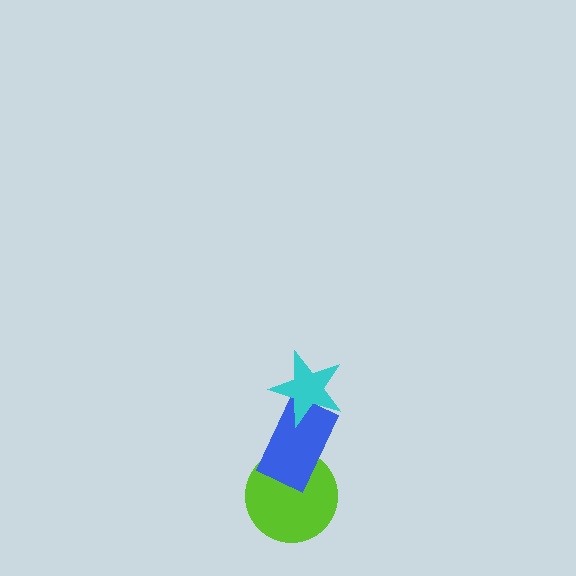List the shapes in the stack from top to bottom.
From top to bottom: the cyan star, the blue rectangle, the lime circle.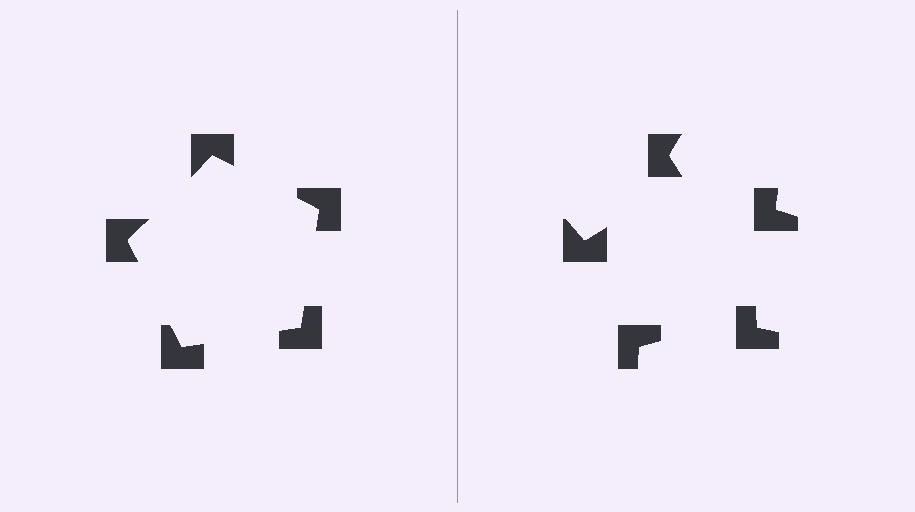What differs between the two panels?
The notched squares are positioned identically on both sides; only the wedge orientations differ. On the left they align to a pentagon; on the right they are misaligned.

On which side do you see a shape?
An illusory pentagon appears on the left side. On the right side the wedge cuts are rotated, so no coherent shape forms.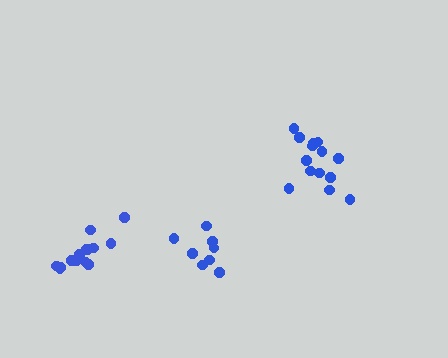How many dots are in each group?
Group 1: 14 dots, Group 2: 14 dots, Group 3: 8 dots (36 total).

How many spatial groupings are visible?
There are 3 spatial groupings.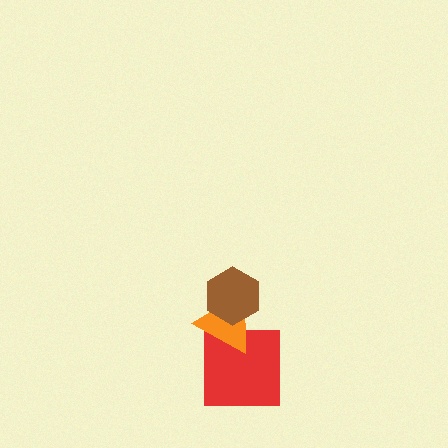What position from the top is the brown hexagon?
The brown hexagon is 1st from the top.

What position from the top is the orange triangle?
The orange triangle is 2nd from the top.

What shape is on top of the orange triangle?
The brown hexagon is on top of the orange triangle.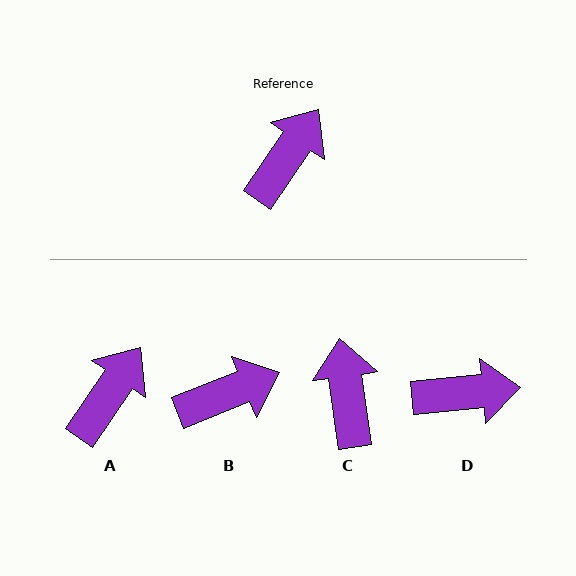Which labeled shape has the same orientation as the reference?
A.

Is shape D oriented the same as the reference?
No, it is off by about 50 degrees.